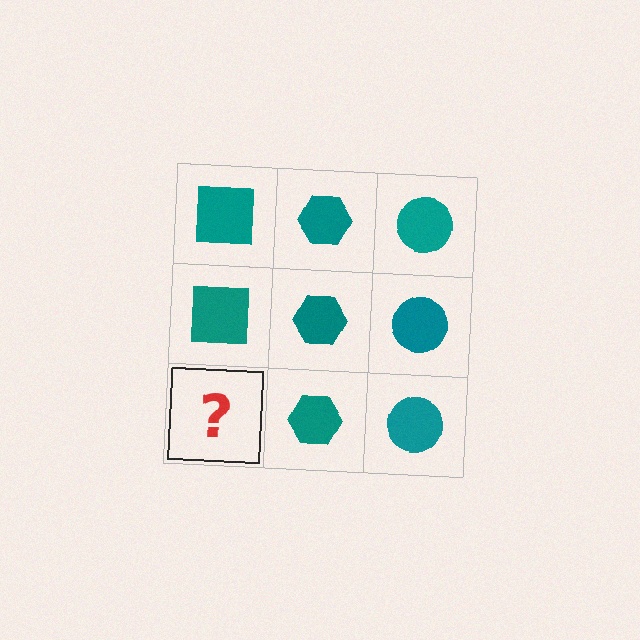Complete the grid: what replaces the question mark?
The question mark should be replaced with a teal square.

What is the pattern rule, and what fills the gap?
The rule is that each column has a consistent shape. The gap should be filled with a teal square.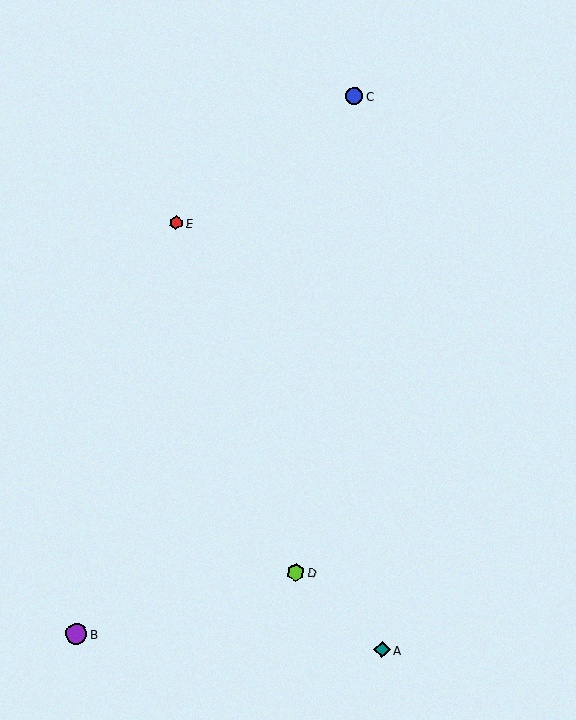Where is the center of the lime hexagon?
The center of the lime hexagon is at (296, 573).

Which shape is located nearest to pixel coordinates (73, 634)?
The purple circle (labeled B) at (76, 634) is nearest to that location.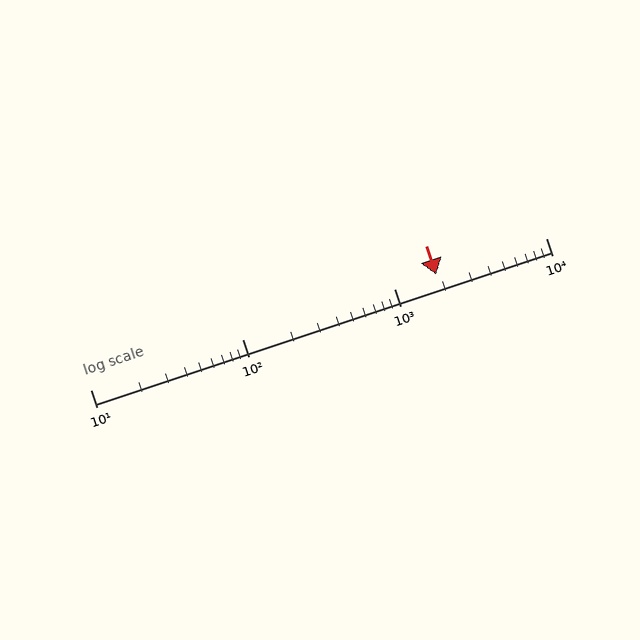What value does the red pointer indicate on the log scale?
The pointer indicates approximately 1900.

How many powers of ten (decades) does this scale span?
The scale spans 3 decades, from 10 to 10000.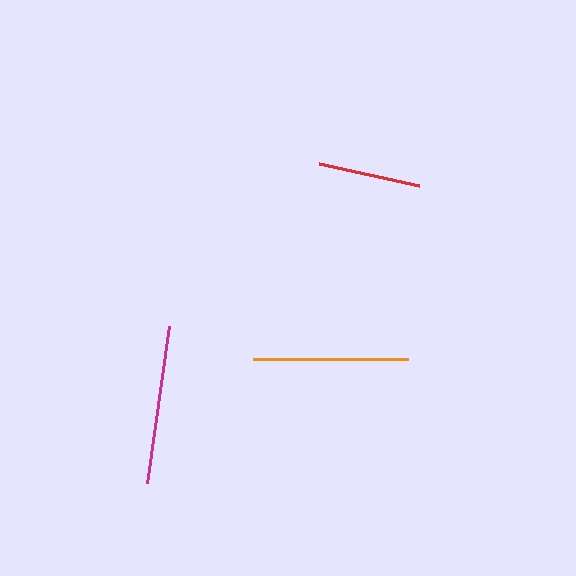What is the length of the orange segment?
The orange segment is approximately 155 pixels long.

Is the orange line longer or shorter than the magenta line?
The magenta line is longer than the orange line.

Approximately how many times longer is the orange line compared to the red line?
The orange line is approximately 1.5 times the length of the red line.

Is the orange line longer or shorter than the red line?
The orange line is longer than the red line.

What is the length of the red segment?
The red segment is approximately 103 pixels long.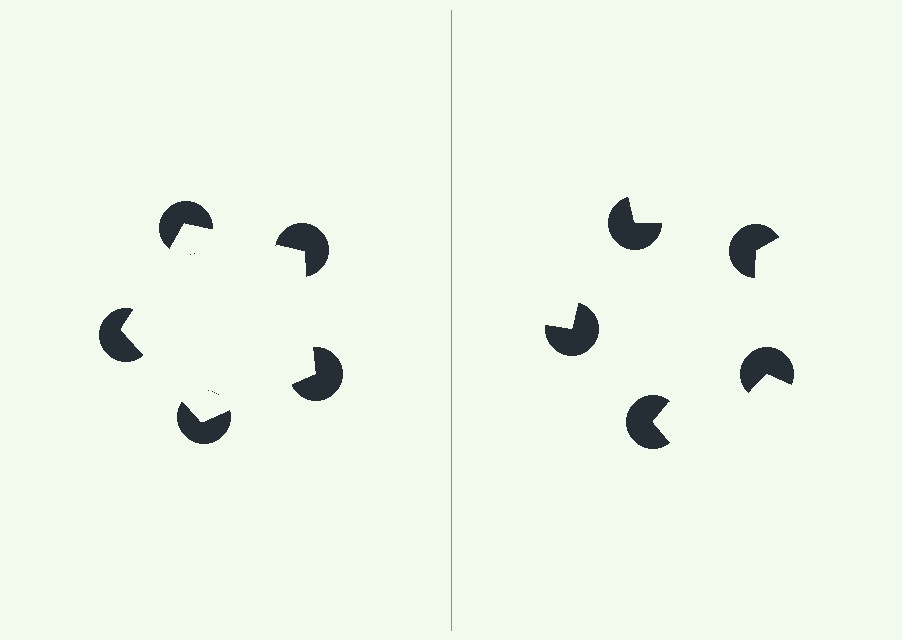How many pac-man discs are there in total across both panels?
10 — 5 on each side.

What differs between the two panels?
The pac-man discs are positioned identically on both sides; only the wedge orientations differ. On the left they align to a pentagon; on the right they are misaligned.